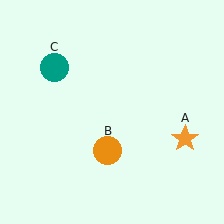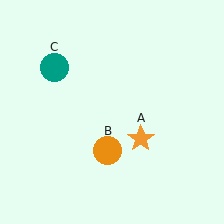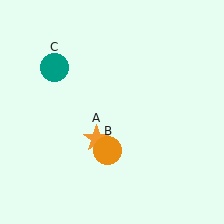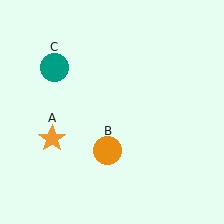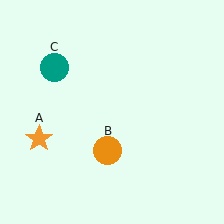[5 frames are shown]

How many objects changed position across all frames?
1 object changed position: orange star (object A).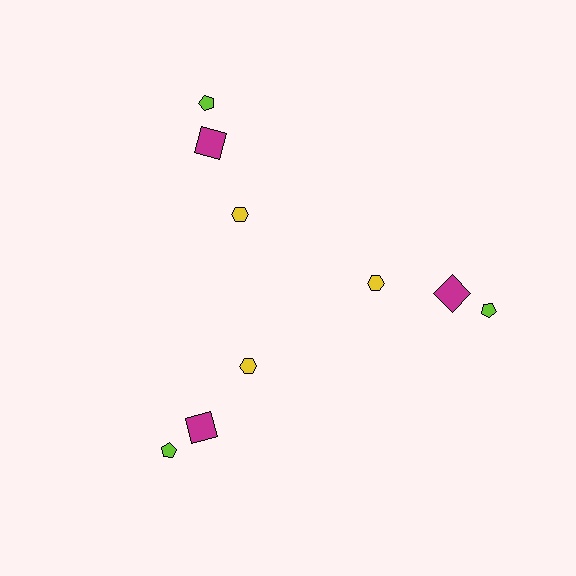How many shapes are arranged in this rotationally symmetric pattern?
There are 9 shapes, arranged in 3 groups of 3.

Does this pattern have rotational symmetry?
Yes, this pattern has 3-fold rotational symmetry. It looks the same after rotating 120 degrees around the center.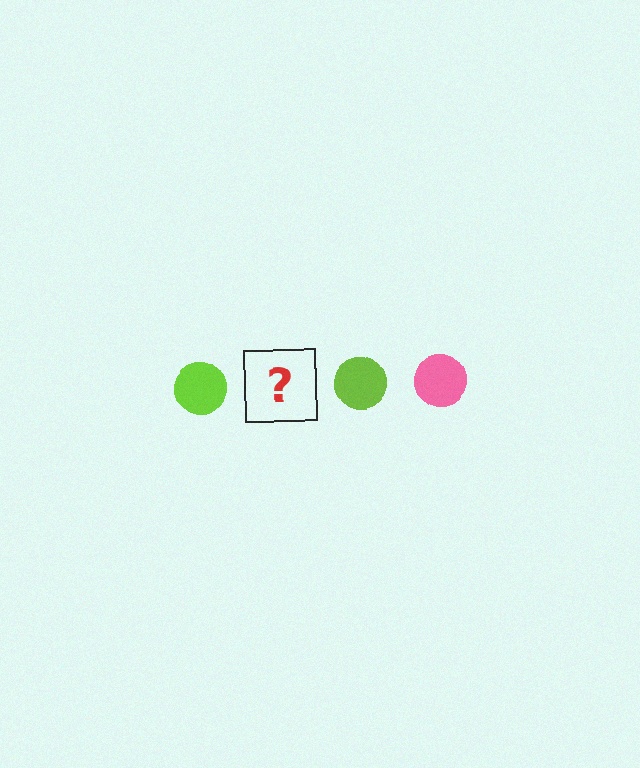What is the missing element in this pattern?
The missing element is a pink circle.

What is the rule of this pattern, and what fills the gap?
The rule is that the pattern cycles through lime, pink circles. The gap should be filled with a pink circle.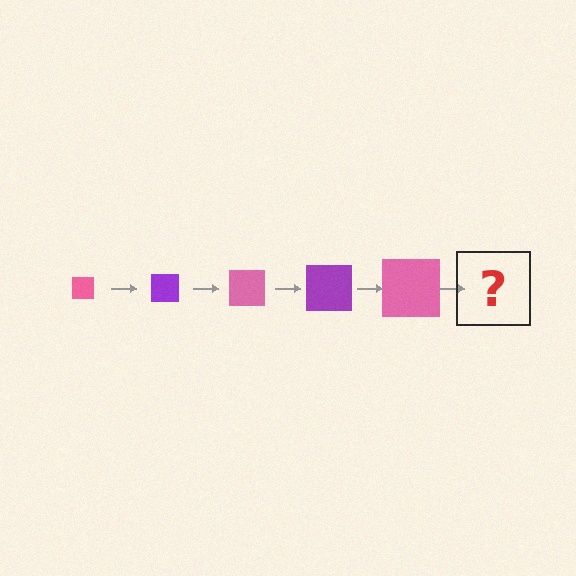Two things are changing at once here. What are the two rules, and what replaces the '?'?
The two rules are that the square grows larger each step and the color cycles through pink and purple. The '?' should be a purple square, larger than the previous one.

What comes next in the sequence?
The next element should be a purple square, larger than the previous one.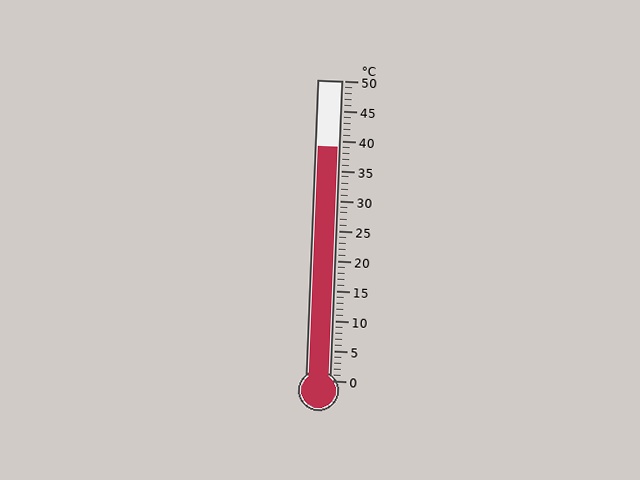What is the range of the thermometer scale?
The thermometer scale ranges from 0°C to 50°C.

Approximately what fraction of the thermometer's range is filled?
The thermometer is filled to approximately 80% of its range.